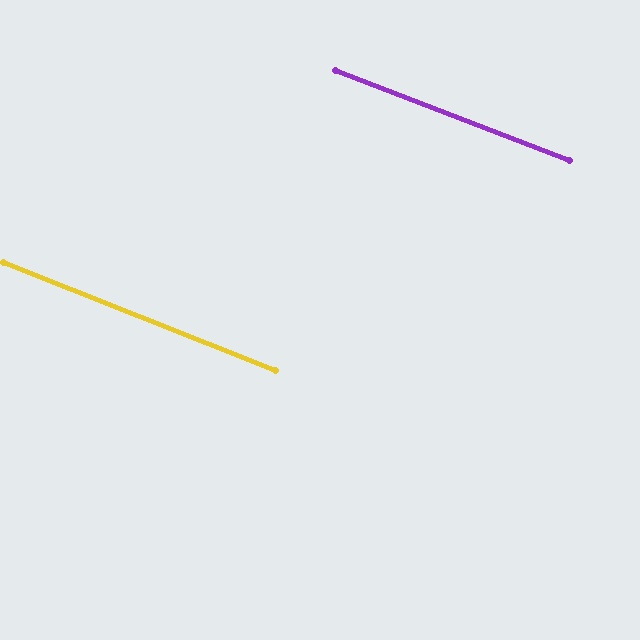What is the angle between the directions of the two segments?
Approximately 1 degree.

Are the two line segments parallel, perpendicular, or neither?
Parallel — their directions differ by only 0.7°.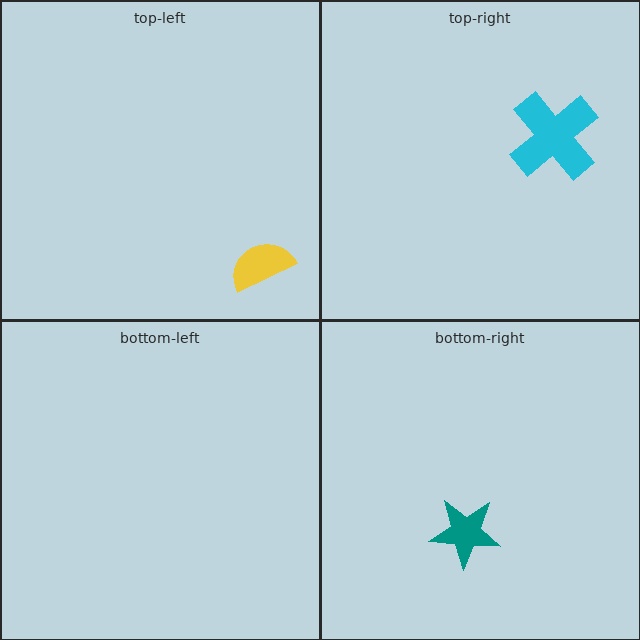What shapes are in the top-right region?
The cyan cross.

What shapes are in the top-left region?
The yellow semicircle.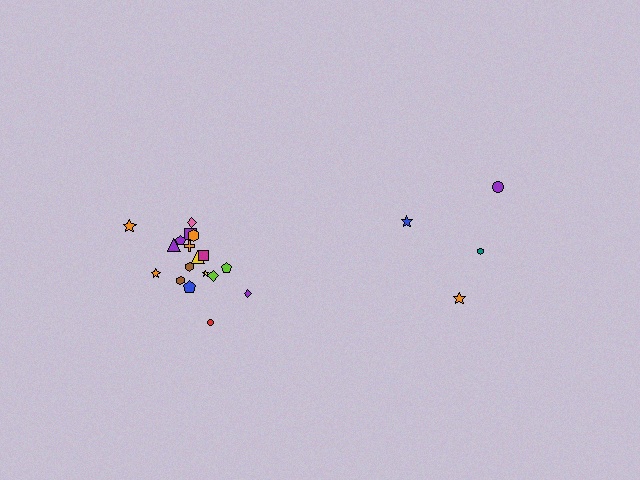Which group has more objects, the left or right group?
The left group.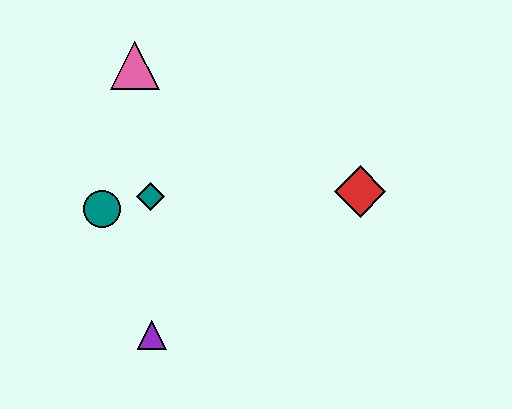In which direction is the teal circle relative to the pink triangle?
The teal circle is below the pink triangle.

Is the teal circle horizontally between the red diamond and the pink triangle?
No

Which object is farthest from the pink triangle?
The purple triangle is farthest from the pink triangle.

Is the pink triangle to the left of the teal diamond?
Yes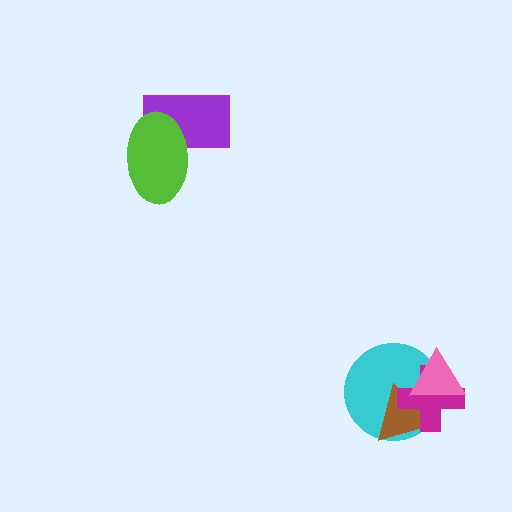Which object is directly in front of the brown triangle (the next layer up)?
The magenta cross is directly in front of the brown triangle.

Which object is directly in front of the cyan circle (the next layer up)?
The brown triangle is directly in front of the cyan circle.